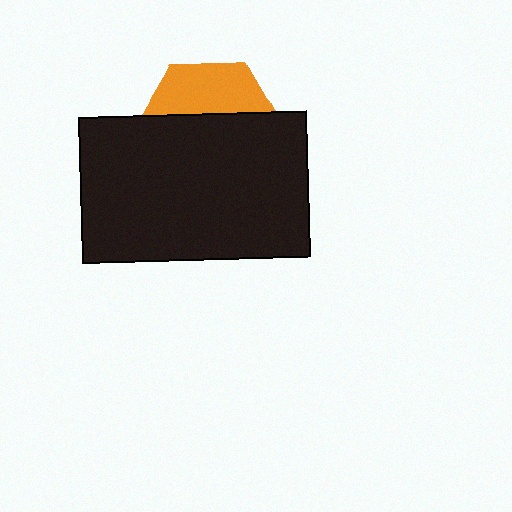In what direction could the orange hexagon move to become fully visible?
The orange hexagon could move up. That would shift it out from behind the black rectangle entirely.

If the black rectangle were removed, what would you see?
You would see the complete orange hexagon.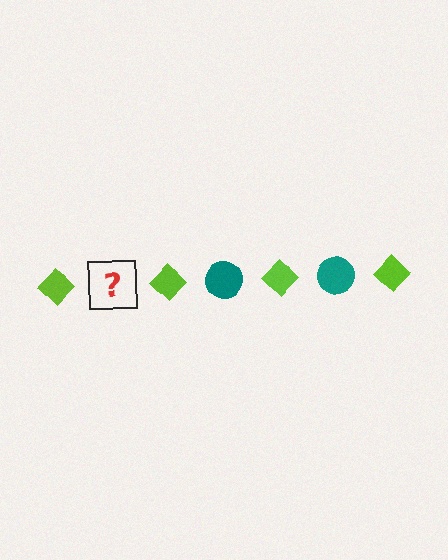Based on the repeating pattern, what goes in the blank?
The blank should be a teal circle.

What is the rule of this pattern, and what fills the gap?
The rule is that the pattern alternates between lime diamond and teal circle. The gap should be filled with a teal circle.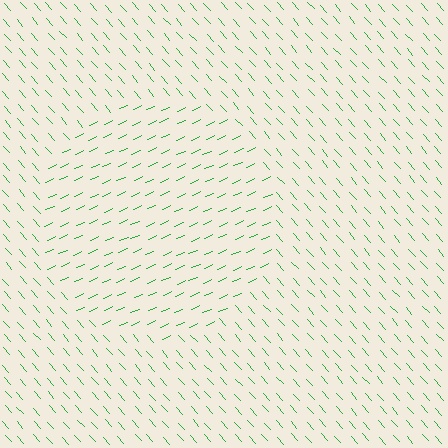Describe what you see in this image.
The image is filled with small green line segments. A circle region in the image has lines oriented differently from the surrounding lines, creating a visible texture boundary.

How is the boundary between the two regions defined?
The boundary is defined purely by a change in line orientation (approximately 72 degrees difference). All lines are the same color and thickness.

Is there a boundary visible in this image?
Yes, there is a texture boundary formed by a change in line orientation.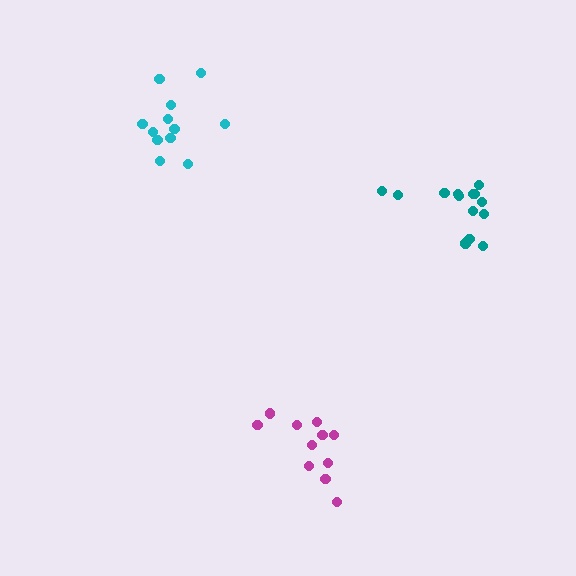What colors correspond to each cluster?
The clusters are colored: teal, magenta, cyan.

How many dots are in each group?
Group 1: 14 dots, Group 2: 11 dots, Group 3: 12 dots (37 total).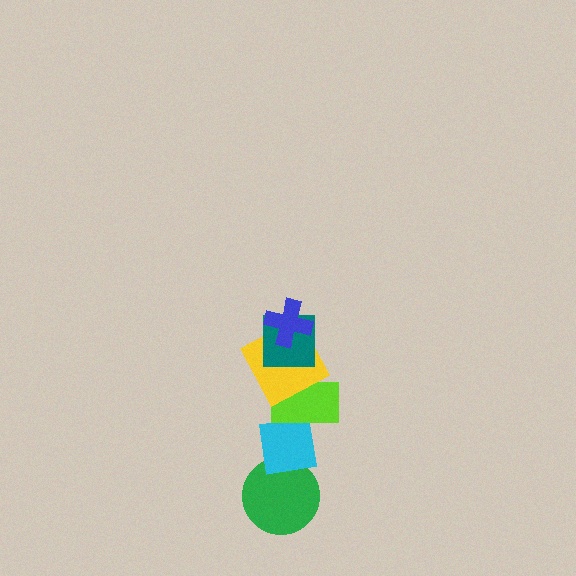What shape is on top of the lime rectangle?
The yellow square is on top of the lime rectangle.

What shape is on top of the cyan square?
The lime rectangle is on top of the cyan square.